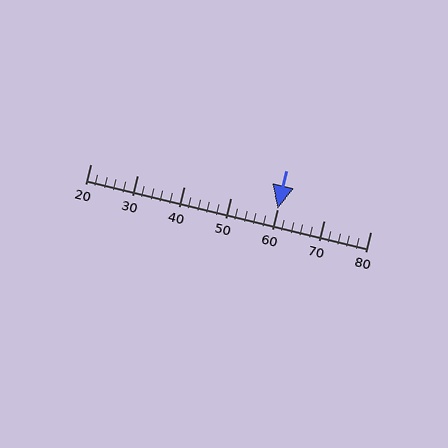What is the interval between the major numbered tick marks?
The major tick marks are spaced 10 units apart.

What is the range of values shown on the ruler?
The ruler shows values from 20 to 80.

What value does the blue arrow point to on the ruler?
The blue arrow points to approximately 60.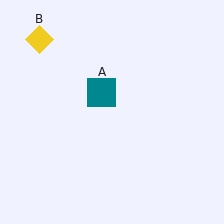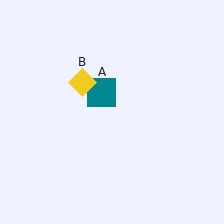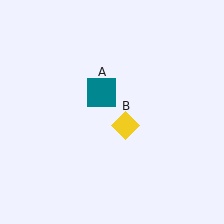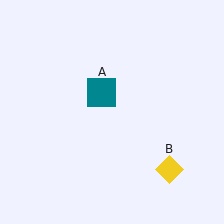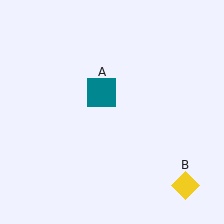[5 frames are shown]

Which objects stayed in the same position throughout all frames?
Teal square (object A) remained stationary.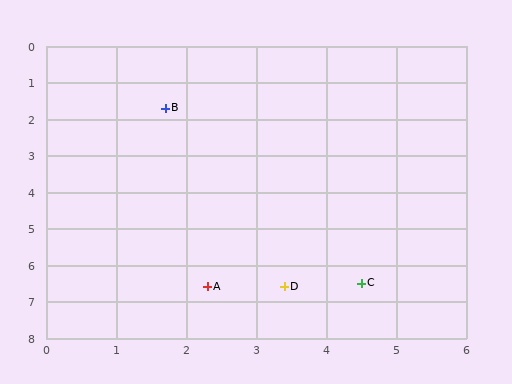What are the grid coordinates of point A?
Point A is at approximately (2.3, 6.6).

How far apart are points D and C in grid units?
Points D and C are about 1.1 grid units apart.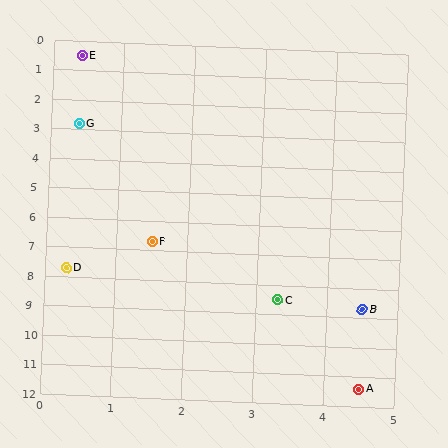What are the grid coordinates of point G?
Point G is at approximately (0.4, 2.8).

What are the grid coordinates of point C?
Point C is at approximately (3.3, 8.5).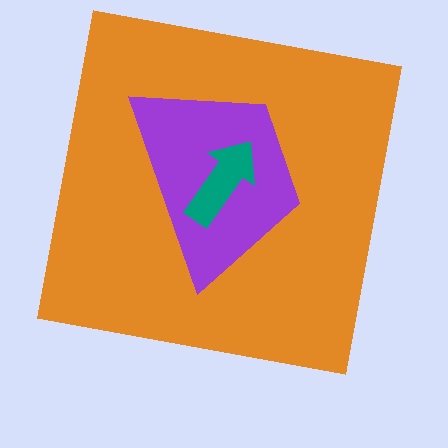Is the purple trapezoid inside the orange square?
Yes.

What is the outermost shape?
The orange square.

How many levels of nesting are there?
3.